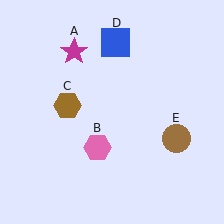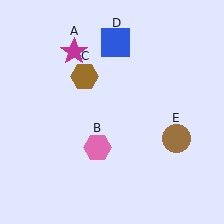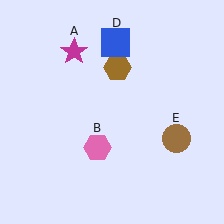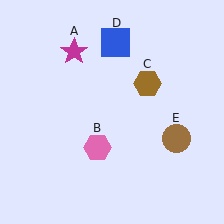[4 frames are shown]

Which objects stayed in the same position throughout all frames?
Magenta star (object A) and pink hexagon (object B) and blue square (object D) and brown circle (object E) remained stationary.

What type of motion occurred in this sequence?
The brown hexagon (object C) rotated clockwise around the center of the scene.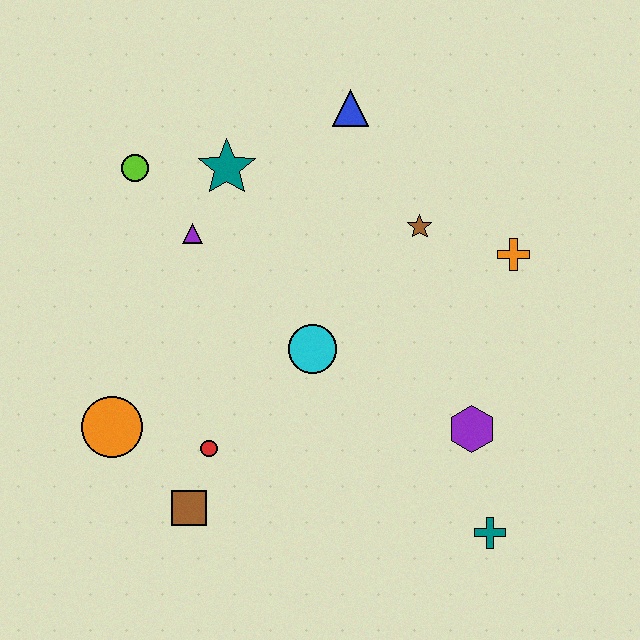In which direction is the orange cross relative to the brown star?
The orange cross is to the right of the brown star.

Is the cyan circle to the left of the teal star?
No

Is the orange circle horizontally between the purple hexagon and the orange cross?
No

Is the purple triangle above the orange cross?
Yes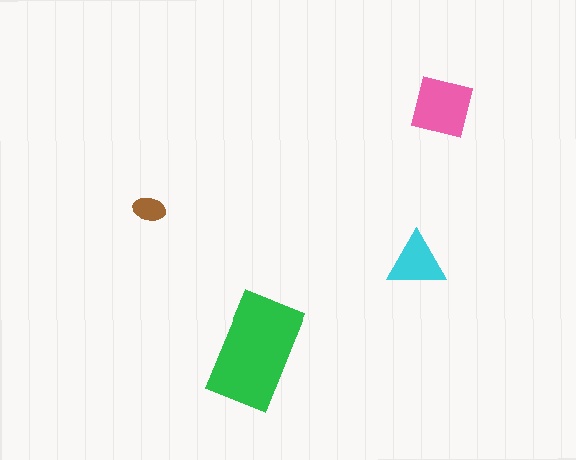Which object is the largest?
The green rectangle.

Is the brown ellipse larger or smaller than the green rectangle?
Smaller.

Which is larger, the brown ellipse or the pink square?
The pink square.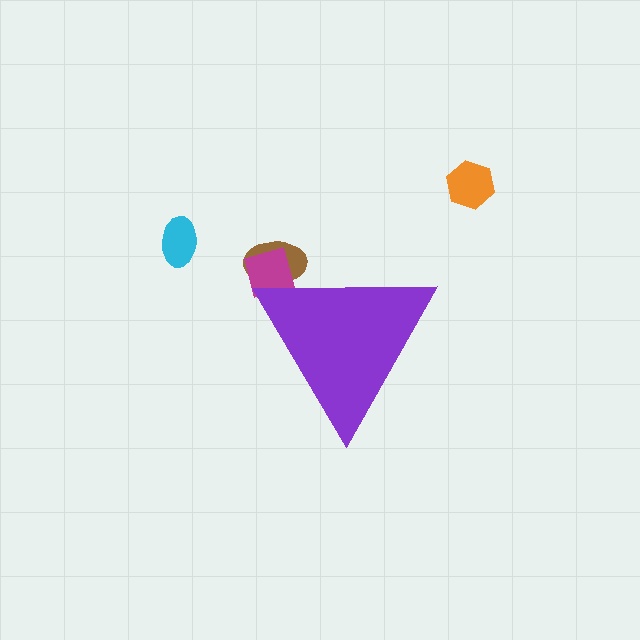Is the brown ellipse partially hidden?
Yes, the brown ellipse is partially hidden behind the purple triangle.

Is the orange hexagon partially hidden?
No, the orange hexagon is fully visible.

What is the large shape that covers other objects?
A purple triangle.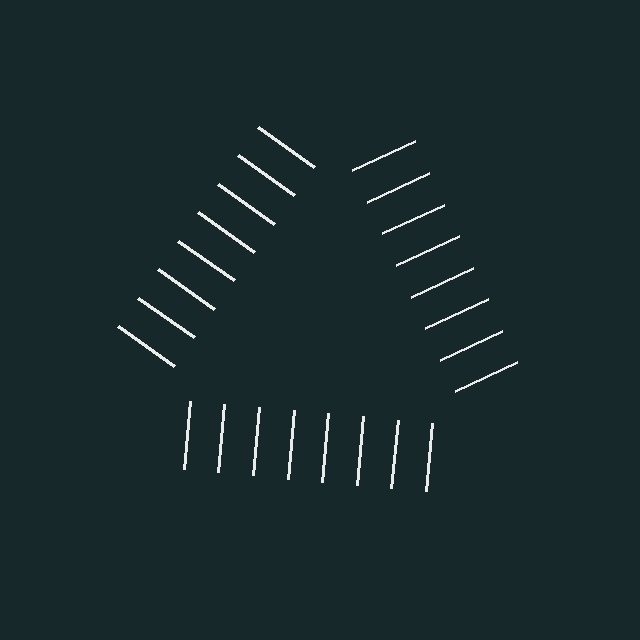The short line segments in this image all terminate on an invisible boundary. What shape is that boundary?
An illusory triangle — the line segments terminate on its edges but no continuous stroke is drawn.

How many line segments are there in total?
24 — 8 along each of the 3 edges.